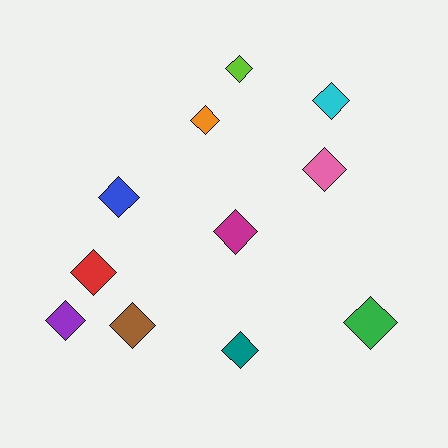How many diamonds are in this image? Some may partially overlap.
There are 11 diamonds.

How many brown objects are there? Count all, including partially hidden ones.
There is 1 brown object.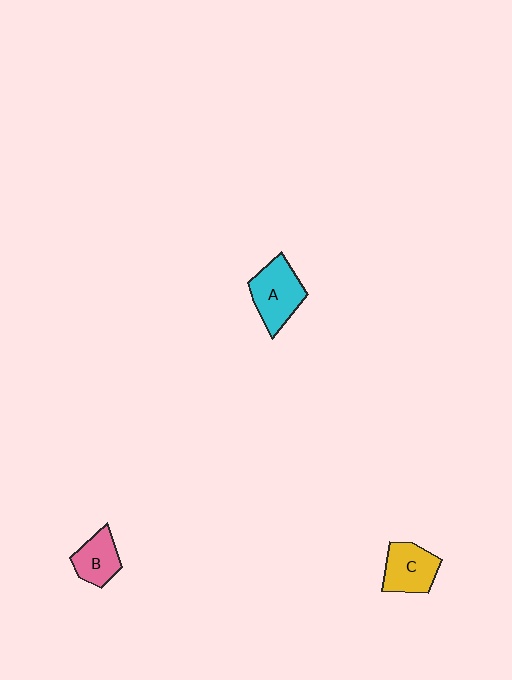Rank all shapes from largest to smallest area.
From largest to smallest: A (cyan), C (yellow), B (pink).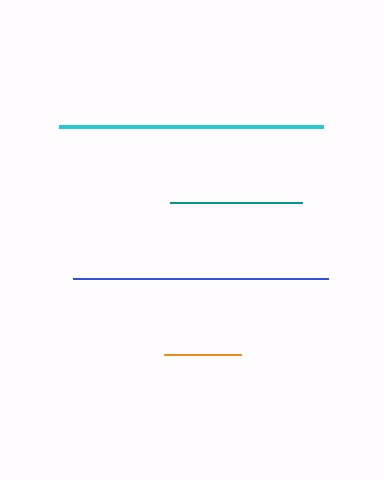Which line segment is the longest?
The cyan line is the longest at approximately 264 pixels.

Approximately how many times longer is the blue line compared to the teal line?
The blue line is approximately 1.9 times the length of the teal line.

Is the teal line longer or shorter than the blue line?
The blue line is longer than the teal line.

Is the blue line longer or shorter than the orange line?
The blue line is longer than the orange line.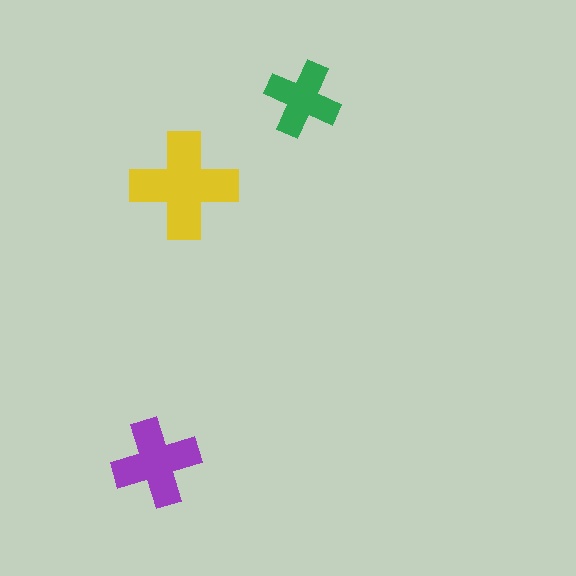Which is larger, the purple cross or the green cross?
The purple one.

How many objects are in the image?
There are 3 objects in the image.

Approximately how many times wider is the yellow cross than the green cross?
About 1.5 times wider.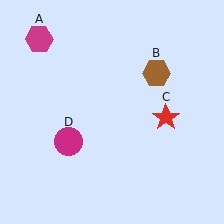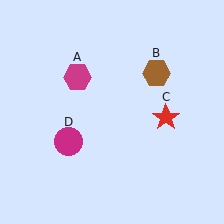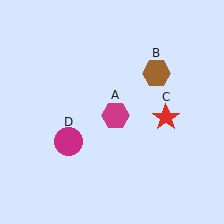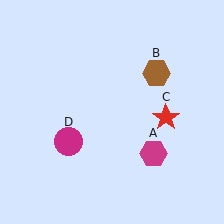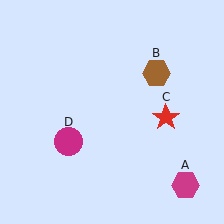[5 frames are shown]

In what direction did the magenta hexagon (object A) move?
The magenta hexagon (object A) moved down and to the right.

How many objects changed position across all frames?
1 object changed position: magenta hexagon (object A).